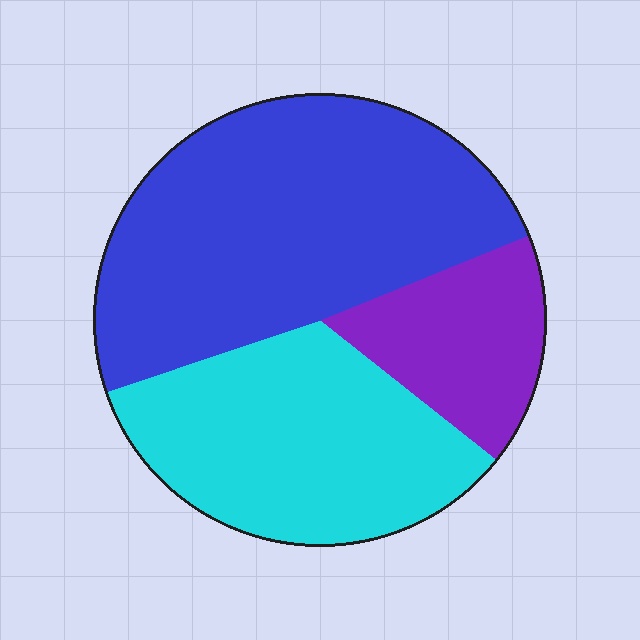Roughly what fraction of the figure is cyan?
Cyan covers roughly 35% of the figure.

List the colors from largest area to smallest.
From largest to smallest: blue, cyan, purple.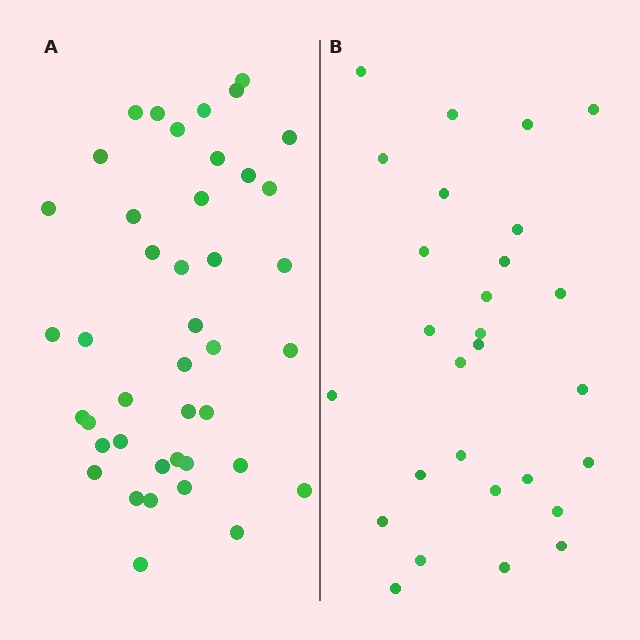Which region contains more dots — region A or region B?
Region A (the left region) has more dots.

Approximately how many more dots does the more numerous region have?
Region A has approximately 15 more dots than region B.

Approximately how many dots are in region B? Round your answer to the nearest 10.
About 30 dots. (The exact count is 28, which rounds to 30.)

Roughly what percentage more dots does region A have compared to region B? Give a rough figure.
About 50% more.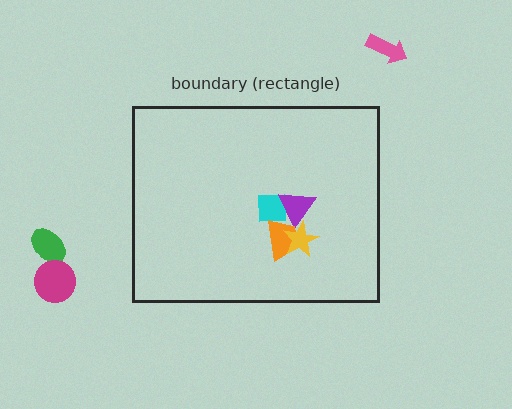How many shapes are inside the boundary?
4 inside, 3 outside.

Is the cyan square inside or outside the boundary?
Inside.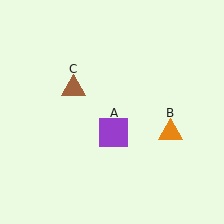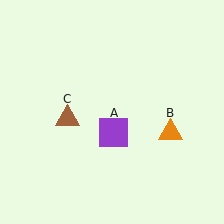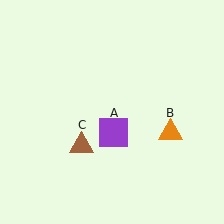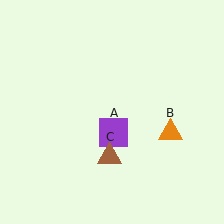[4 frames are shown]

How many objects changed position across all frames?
1 object changed position: brown triangle (object C).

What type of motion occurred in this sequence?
The brown triangle (object C) rotated counterclockwise around the center of the scene.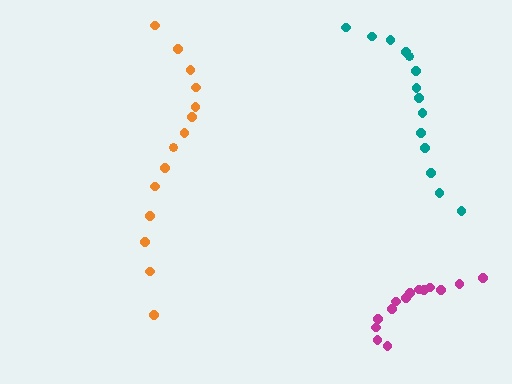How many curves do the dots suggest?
There are 3 distinct paths.